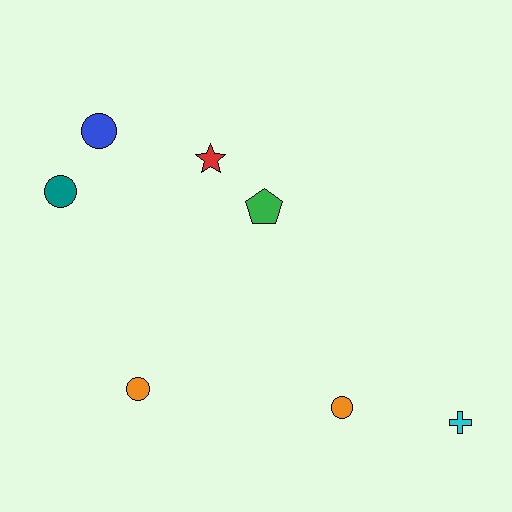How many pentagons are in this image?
There is 1 pentagon.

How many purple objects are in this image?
There are no purple objects.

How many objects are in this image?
There are 7 objects.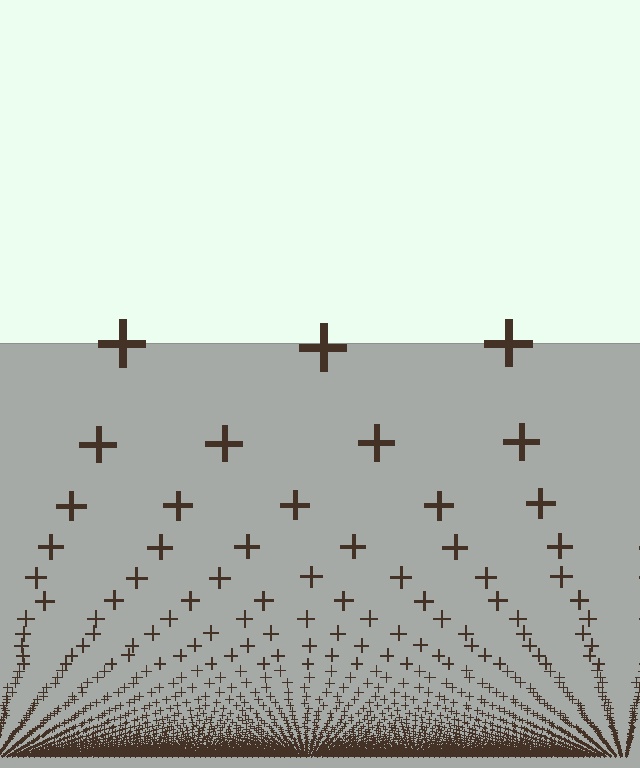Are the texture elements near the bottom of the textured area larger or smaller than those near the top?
Smaller. The gradient is inverted — elements near the bottom are smaller and denser.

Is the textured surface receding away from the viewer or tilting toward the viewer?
The surface appears to tilt toward the viewer. Texture elements get larger and sparser toward the top.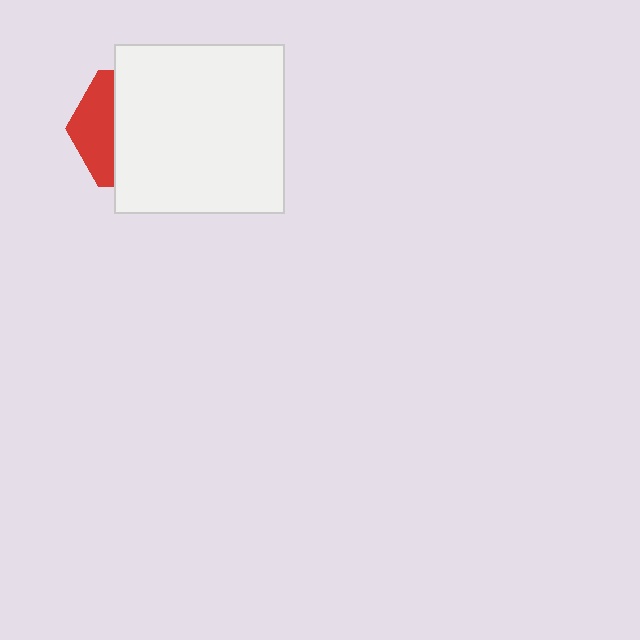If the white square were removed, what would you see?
You would see the complete red hexagon.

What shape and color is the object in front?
The object in front is a white square.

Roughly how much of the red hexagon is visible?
A small part of it is visible (roughly 31%).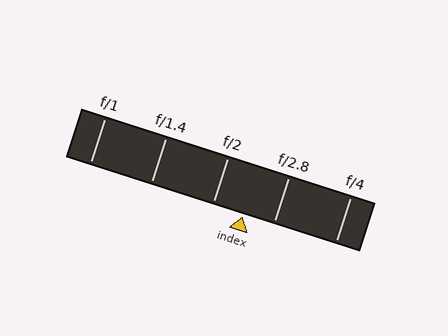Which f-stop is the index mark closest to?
The index mark is closest to f/2.8.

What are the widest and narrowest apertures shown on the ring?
The widest aperture shown is f/1 and the narrowest is f/4.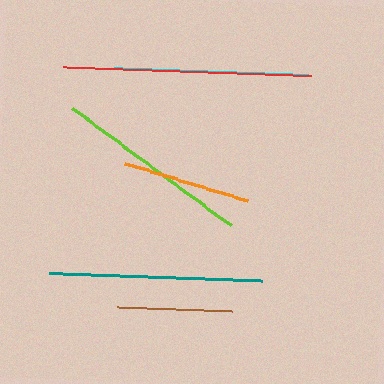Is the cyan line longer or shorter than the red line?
The red line is longer than the cyan line.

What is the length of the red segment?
The red segment is approximately 248 pixels long.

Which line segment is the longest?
The red line is the longest at approximately 248 pixels.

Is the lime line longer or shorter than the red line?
The red line is longer than the lime line.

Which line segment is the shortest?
The brown line is the shortest at approximately 116 pixels.